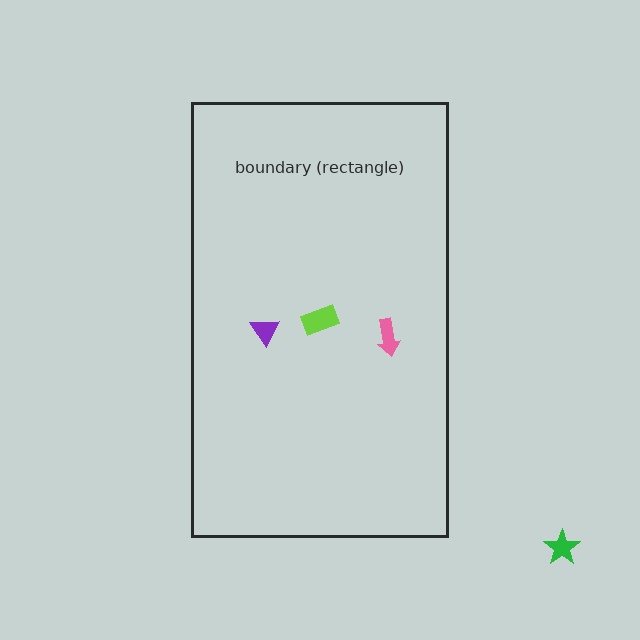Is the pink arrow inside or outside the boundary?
Inside.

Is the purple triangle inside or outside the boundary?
Inside.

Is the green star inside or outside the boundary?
Outside.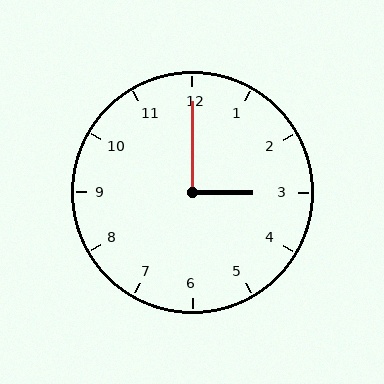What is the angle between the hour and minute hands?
Approximately 90 degrees.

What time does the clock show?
3:00.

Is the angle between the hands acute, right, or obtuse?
It is right.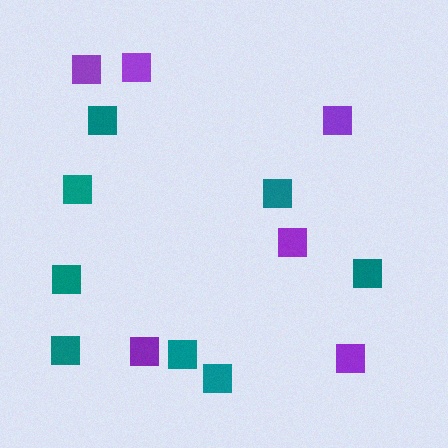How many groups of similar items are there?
There are 2 groups: one group of purple squares (6) and one group of teal squares (8).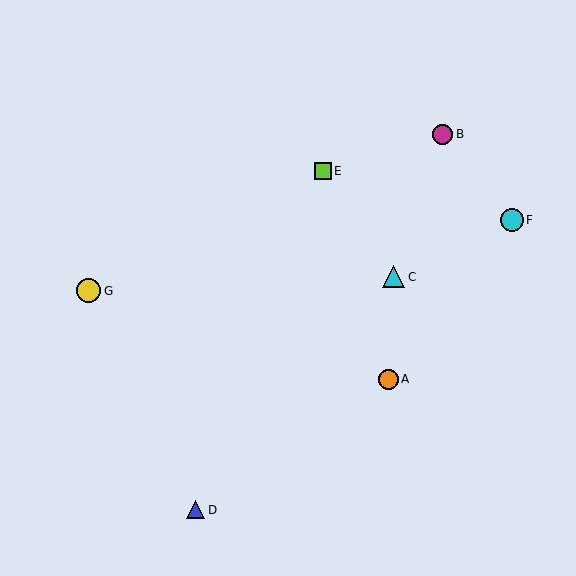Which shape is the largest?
The yellow circle (labeled G) is the largest.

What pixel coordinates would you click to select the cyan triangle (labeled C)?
Click at (394, 277) to select the cyan triangle C.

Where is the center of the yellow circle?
The center of the yellow circle is at (89, 291).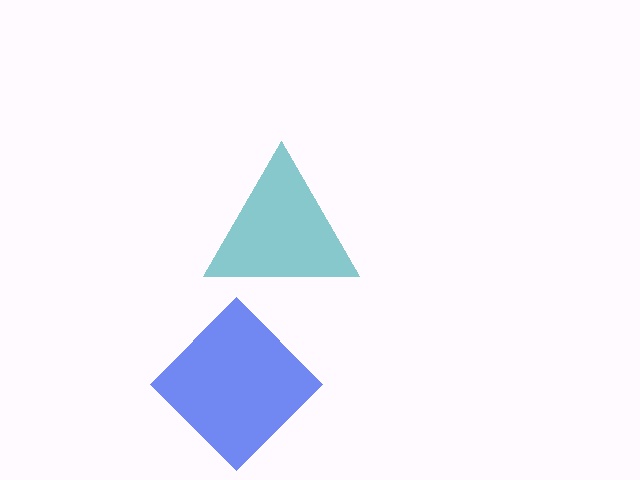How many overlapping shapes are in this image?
There are 2 overlapping shapes in the image.